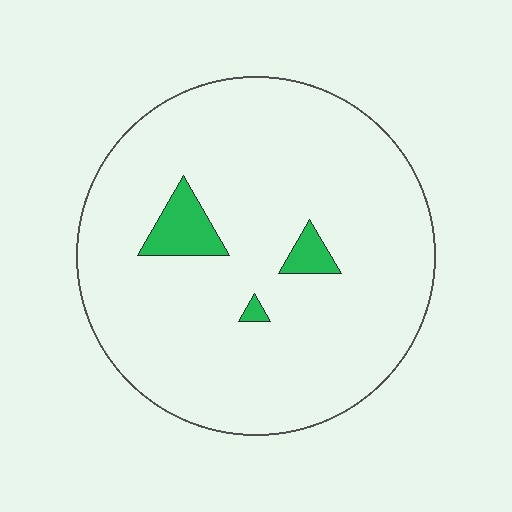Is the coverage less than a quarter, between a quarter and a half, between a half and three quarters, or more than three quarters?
Less than a quarter.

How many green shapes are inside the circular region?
3.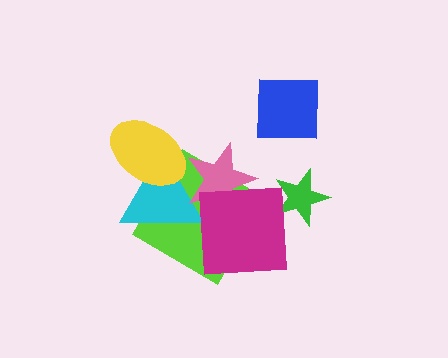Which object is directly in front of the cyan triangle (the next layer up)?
The pink star is directly in front of the cyan triangle.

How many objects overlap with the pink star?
3 objects overlap with the pink star.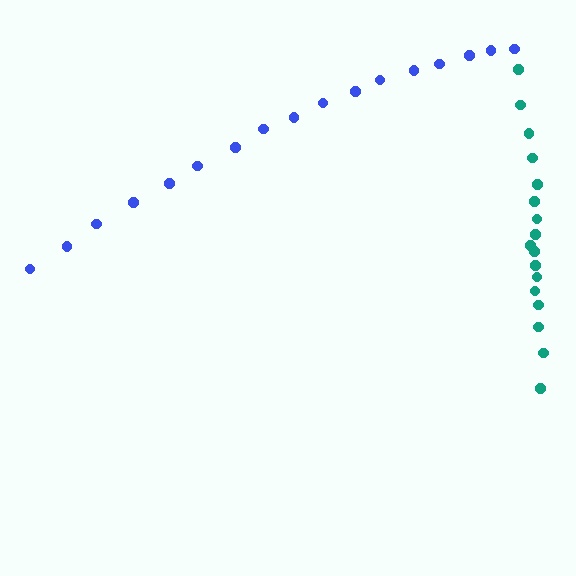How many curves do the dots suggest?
There are 2 distinct paths.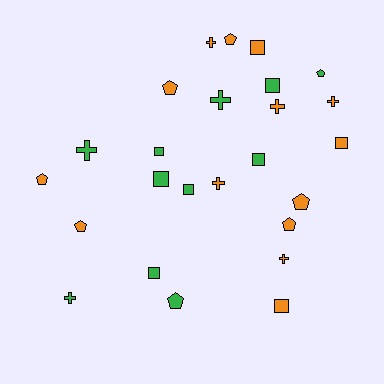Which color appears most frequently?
Orange, with 14 objects.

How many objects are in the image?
There are 25 objects.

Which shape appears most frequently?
Square, with 9 objects.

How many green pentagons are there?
There are 2 green pentagons.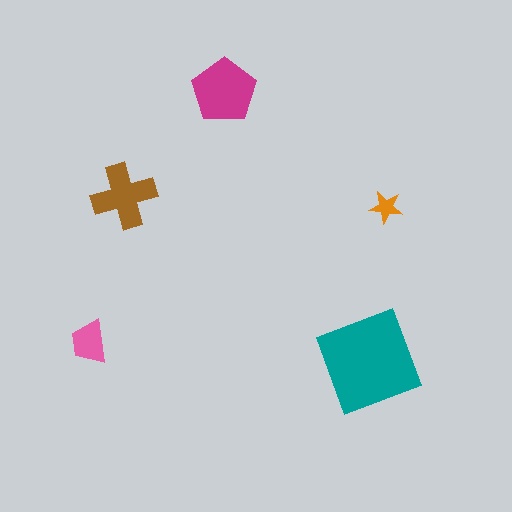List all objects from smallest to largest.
The orange star, the pink trapezoid, the brown cross, the magenta pentagon, the teal diamond.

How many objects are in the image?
There are 5 objects in the image.